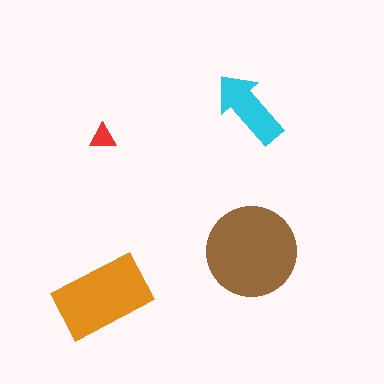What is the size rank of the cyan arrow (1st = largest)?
3rd.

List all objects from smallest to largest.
The red triangle, the cyan arrow, the orange rectangle, the brown circle.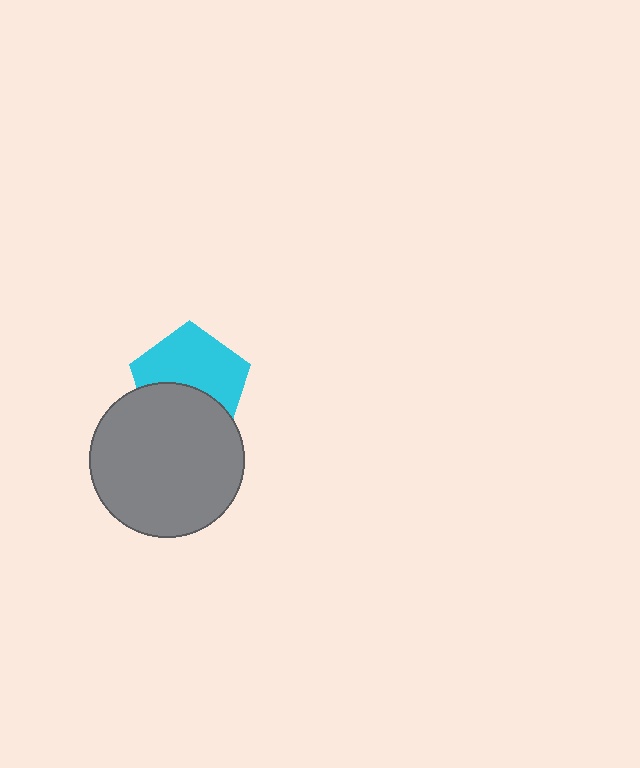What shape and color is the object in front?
The object in front is a gray circle.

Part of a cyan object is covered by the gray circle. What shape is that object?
It is a pentagon.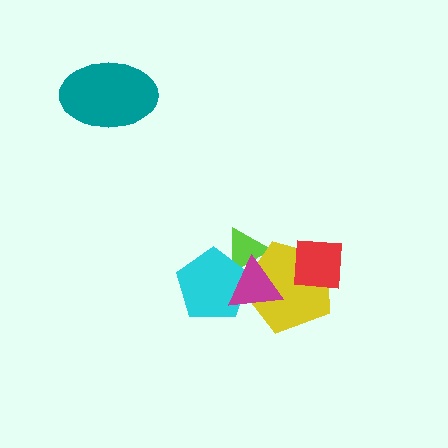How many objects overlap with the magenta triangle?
3 objects overlap with the magenta triangle.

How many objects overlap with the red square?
1 object overlaps with the red square.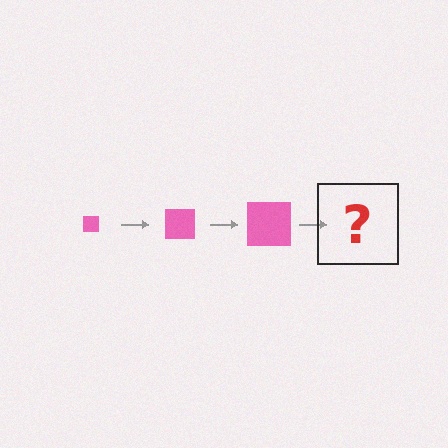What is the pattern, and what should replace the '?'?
The pattern is that the square gets progressively larger each step. The '?' should be a pink square, larger than the previous one.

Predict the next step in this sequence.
The next step is a pink square, larger than the previous one.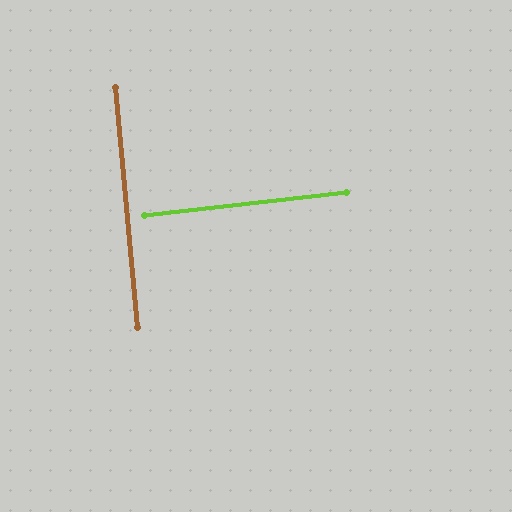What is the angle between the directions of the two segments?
Approximately 89 degrees.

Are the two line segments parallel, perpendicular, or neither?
Perpendicular — they meet at approximately 89°.